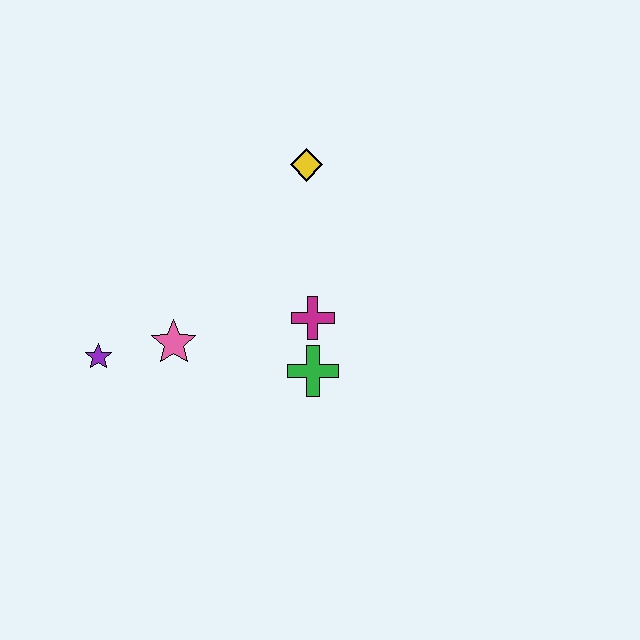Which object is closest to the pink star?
The purple star is closest to the pink star.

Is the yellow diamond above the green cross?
Yes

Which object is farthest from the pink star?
The yellow diamond is farthest from the pink star.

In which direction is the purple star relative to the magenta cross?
The purple star is to the left of the magenta cross.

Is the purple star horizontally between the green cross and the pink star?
No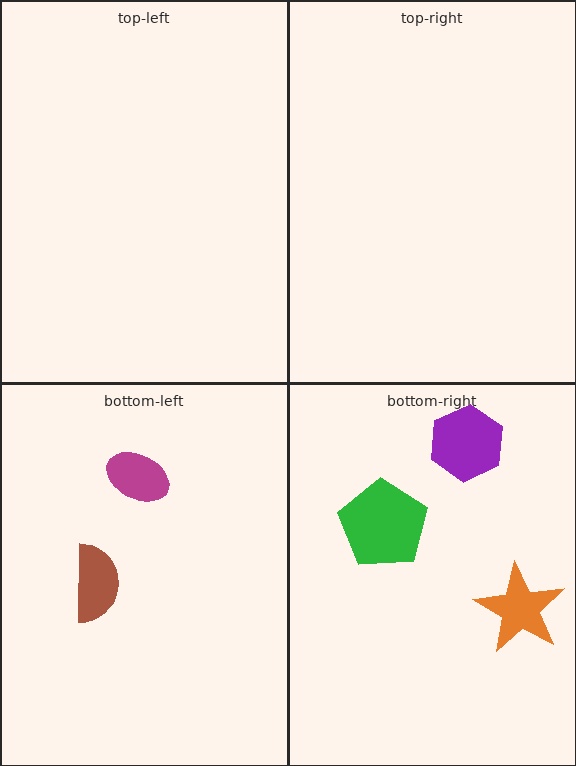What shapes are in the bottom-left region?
The magenta ellipse, the brown semicircle.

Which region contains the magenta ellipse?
The bottom-left region.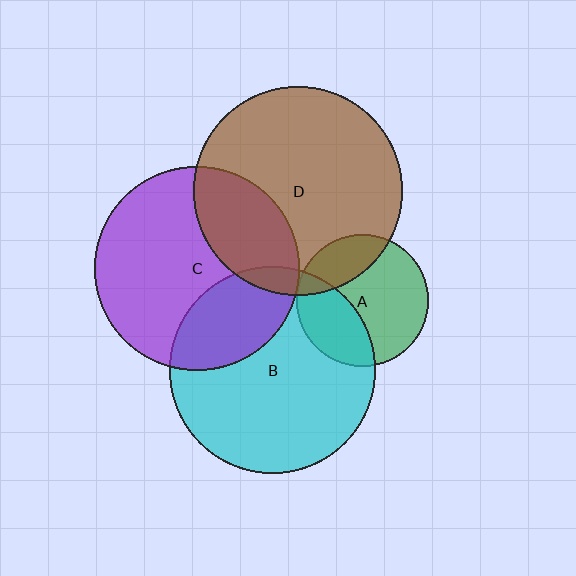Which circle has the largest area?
Circle D (brown).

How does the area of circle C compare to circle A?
Approximately 2.4 times.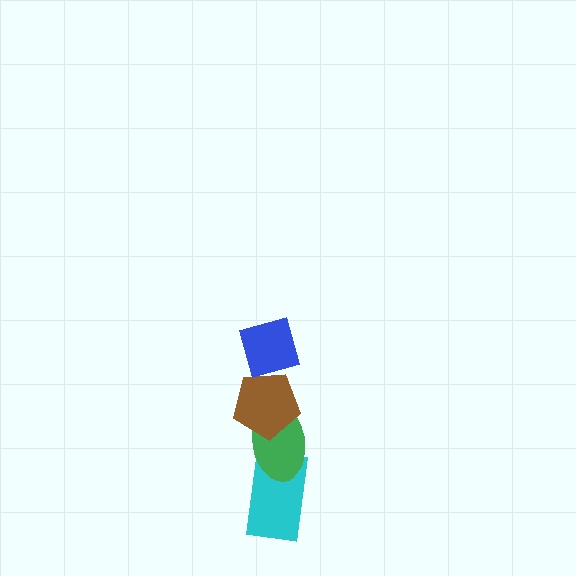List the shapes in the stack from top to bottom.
From top to bottom: the blue diamond, the brown pentagon, the green ellipse, the cyan rectangle.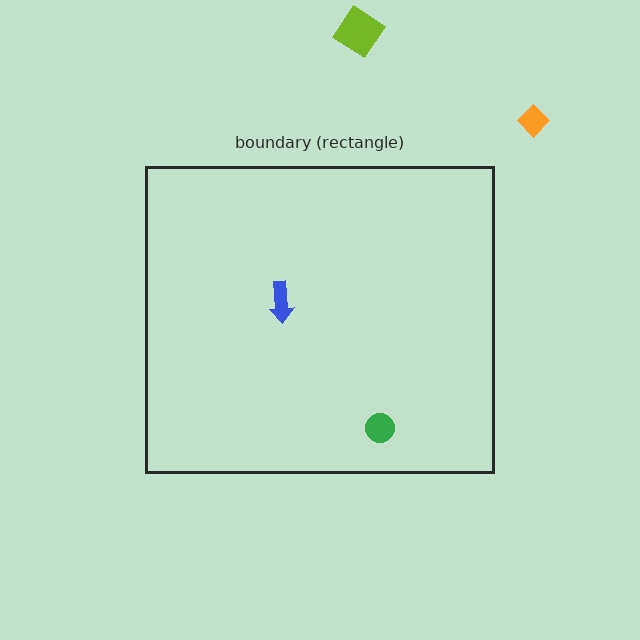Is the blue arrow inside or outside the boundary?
Inside.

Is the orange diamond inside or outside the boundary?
Outside.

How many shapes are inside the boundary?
2 inside, 2 outside.